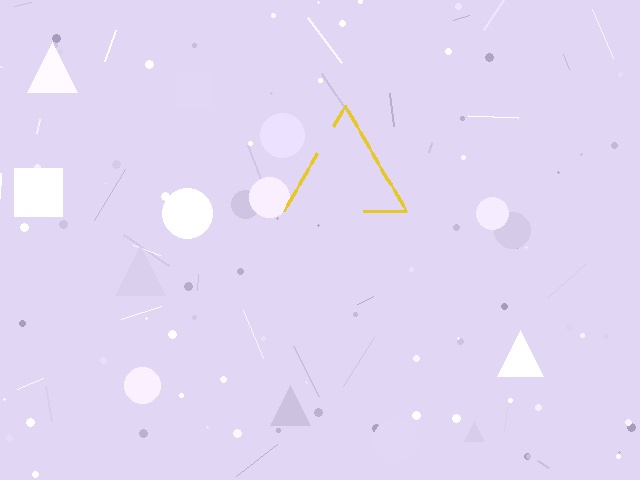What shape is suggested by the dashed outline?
The dashed outline suggests a triangle.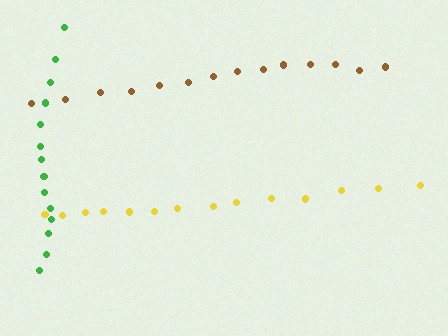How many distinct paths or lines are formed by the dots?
There are 3 distinct paths.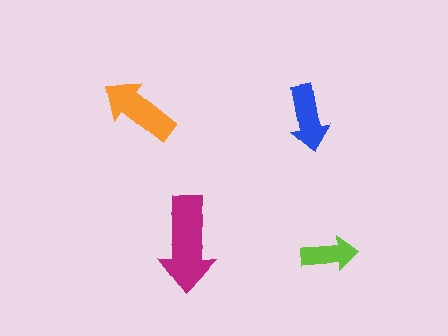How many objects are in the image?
There are 4 objects in the image.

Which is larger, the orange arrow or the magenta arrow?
The magenta one.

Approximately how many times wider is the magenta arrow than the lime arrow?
About 1.5 times wider.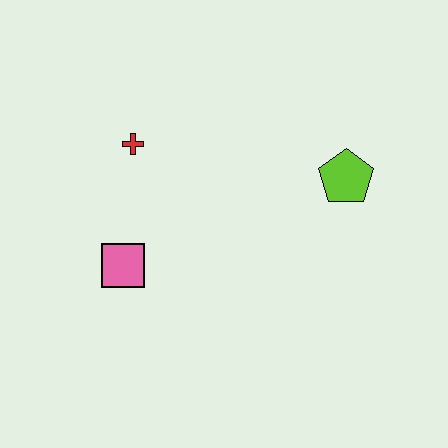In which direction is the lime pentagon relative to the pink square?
The lime pentagon is to the right of the pink square.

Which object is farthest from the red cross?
The lime pentagon is farthest from the red cross.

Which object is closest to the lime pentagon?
The red cross is closest to the lime pentagon.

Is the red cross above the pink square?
Yes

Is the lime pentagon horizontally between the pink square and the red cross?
No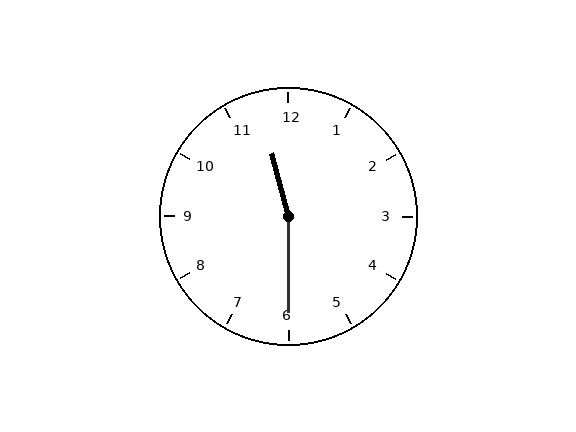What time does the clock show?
11:30.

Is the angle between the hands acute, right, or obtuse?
It is obtuse.